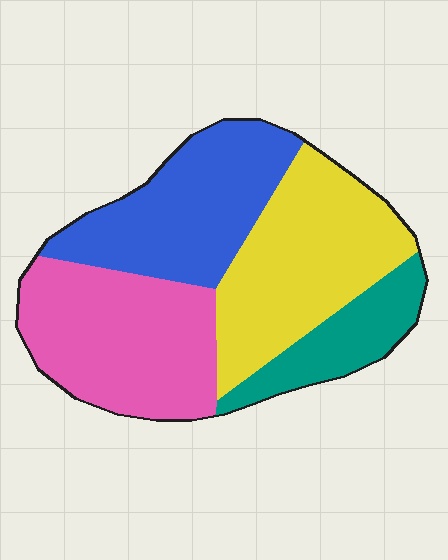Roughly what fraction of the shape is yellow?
Yellow takes up about one third (1/3) of the shape.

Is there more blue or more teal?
Blue.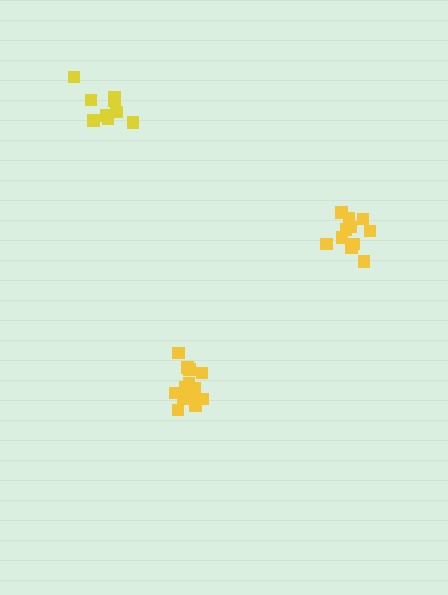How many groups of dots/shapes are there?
There are 3 groups.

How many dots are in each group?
Group 1: 13 dots, Group 2: 11 dots, Group 3: 9 dots (33 total).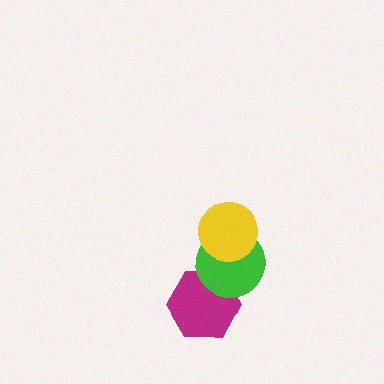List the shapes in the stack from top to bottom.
From top to bottom: the yellow circle, the green circle, the magenta hexagon.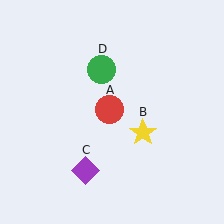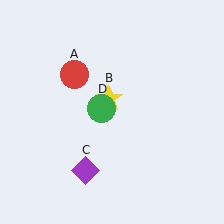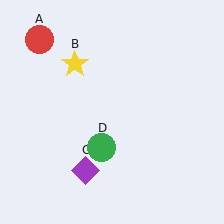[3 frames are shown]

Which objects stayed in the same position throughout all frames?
Purple diamond (object C) remained stationary.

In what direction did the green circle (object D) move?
The green circle (object D) moved down.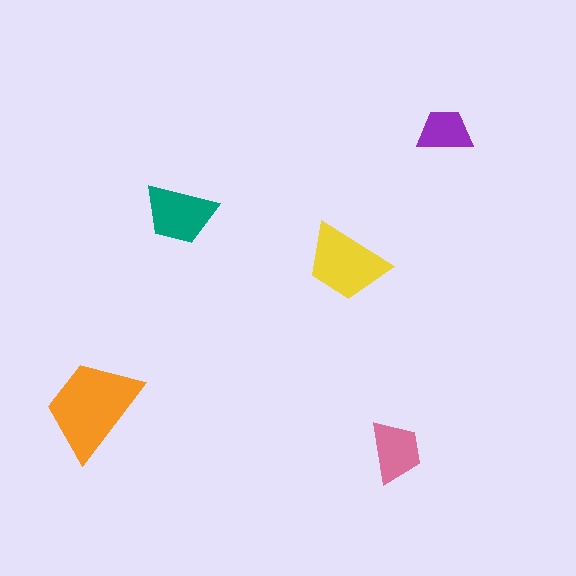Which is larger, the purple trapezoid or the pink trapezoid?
The pink one.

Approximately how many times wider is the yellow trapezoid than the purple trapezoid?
About 1.5 times wider.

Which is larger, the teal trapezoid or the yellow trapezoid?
The yellow one.